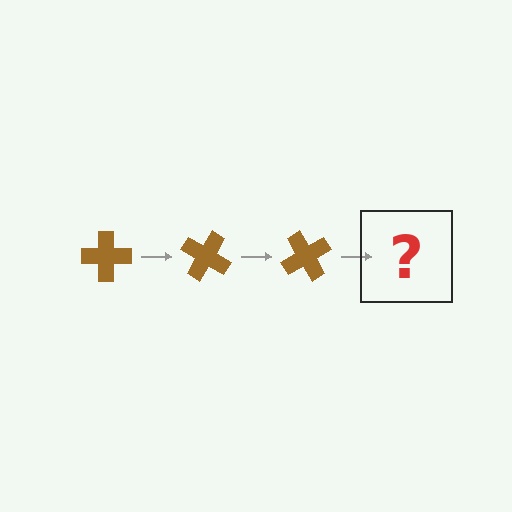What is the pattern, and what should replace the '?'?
The pattern is that the cross rotates 30 degrees each step. The '?' should be a brown cross rotated 90 degrees.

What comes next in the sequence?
The next element should be a brown cross rotated 90 degrees.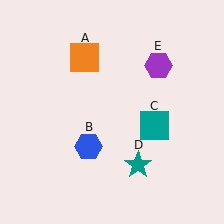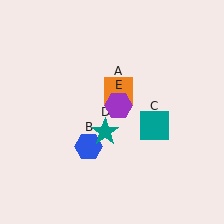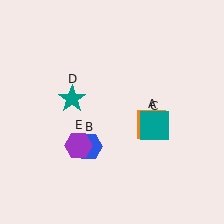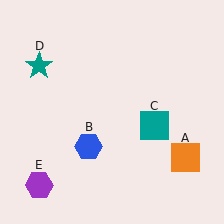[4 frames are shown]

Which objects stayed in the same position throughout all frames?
Blue hexagon (object B) and teal square (object C) remained stationary.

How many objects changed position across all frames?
3 objects changed position: orange square (object A), teal star (object D), purple hexagon (object E).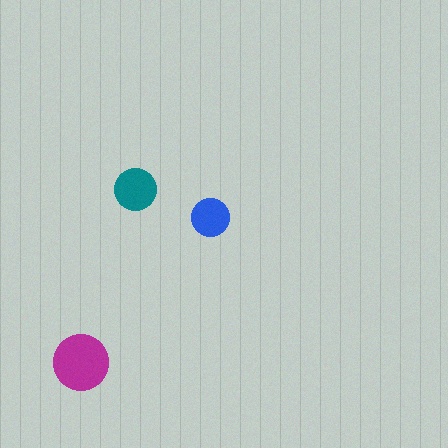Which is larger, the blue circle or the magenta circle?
The magenta one.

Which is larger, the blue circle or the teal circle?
The teal one.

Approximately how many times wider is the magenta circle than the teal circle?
About 1.5 times wider.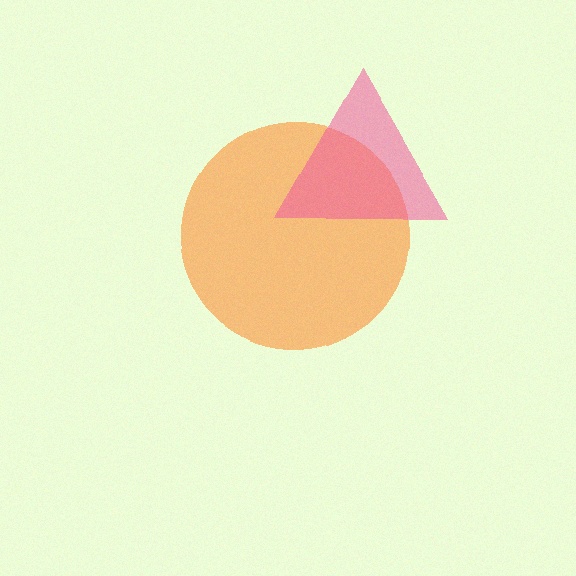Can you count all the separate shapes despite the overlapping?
Yes, there are 2 separate shapes.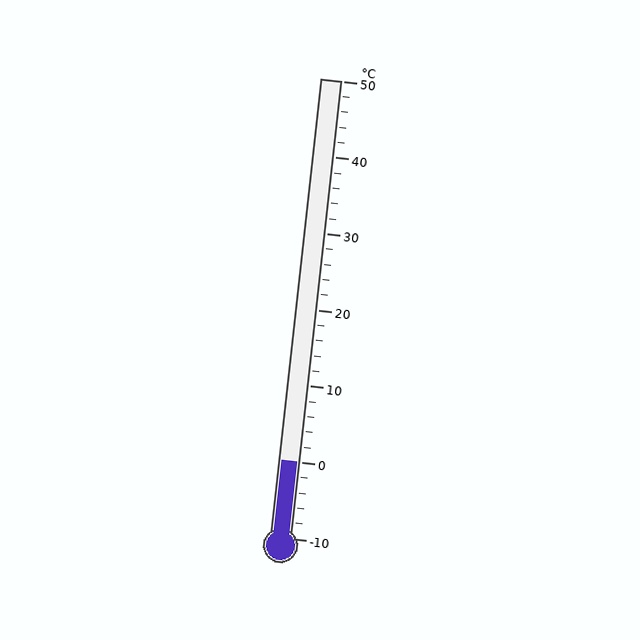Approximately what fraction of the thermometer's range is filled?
The thermometer is filled to approximately 15% of its range.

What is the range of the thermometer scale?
The thermometer scale ranges from -10°C to 50°C.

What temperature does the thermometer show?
The thermometer shows approximately 0°C.